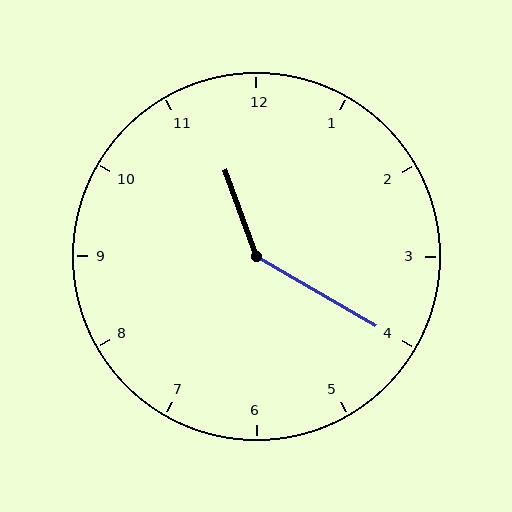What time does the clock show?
11:20.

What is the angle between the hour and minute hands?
Approximately 140 degrees.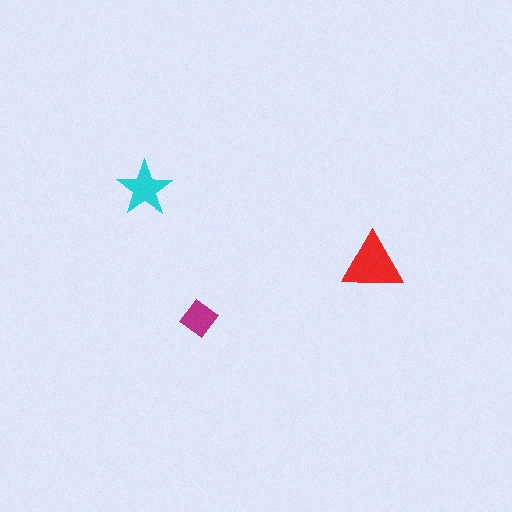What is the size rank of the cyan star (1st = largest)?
2nd.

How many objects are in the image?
There are 3 objects in the image.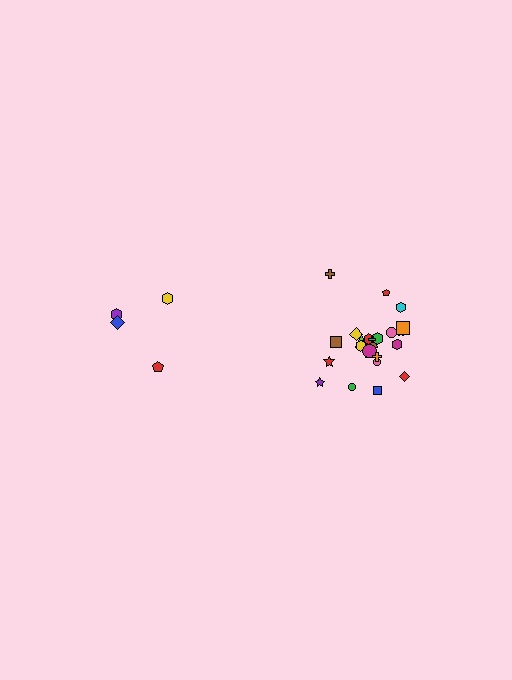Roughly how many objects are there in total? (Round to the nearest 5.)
Roughly 30 objects in total.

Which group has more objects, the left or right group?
The right group.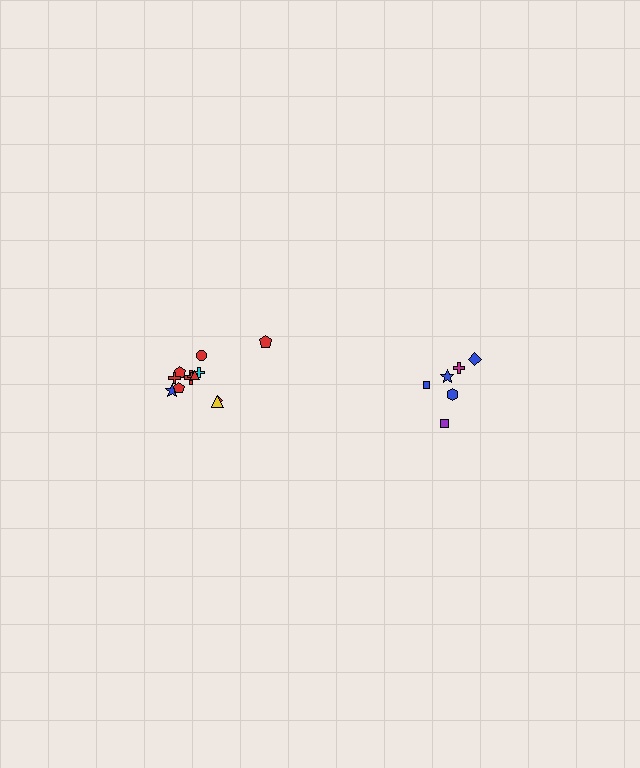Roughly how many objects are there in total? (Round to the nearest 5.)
Roughly 20 objects in total.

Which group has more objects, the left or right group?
The left group.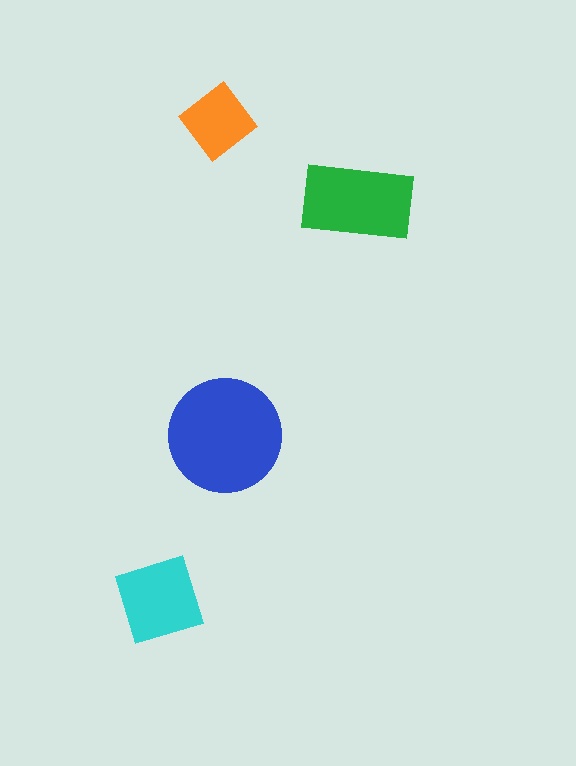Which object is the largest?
The blue circle.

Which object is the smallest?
The orange diamond.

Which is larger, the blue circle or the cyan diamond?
The blue circle.